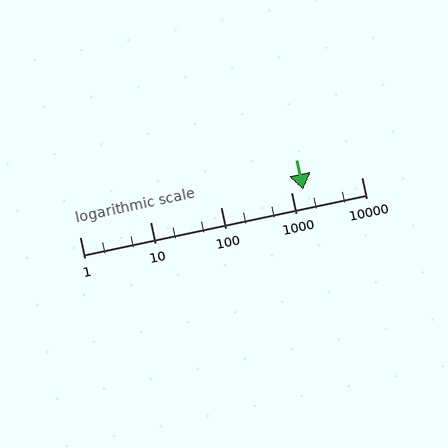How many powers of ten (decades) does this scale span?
The scale spans 4 decades, from 1 to 10000.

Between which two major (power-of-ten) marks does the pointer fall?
The pointer is between 1000 and 10000.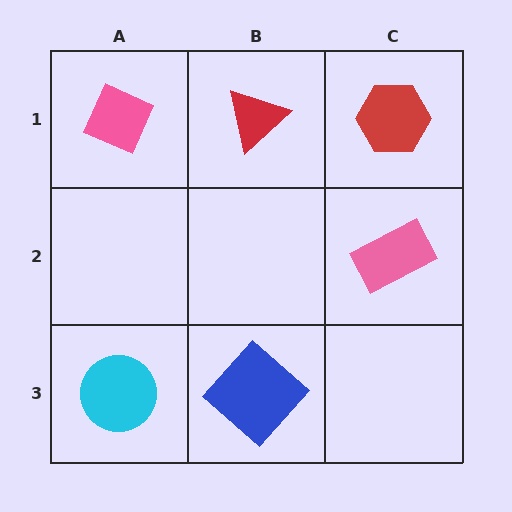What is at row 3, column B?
A blue diamond.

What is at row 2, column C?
A pink rectangle.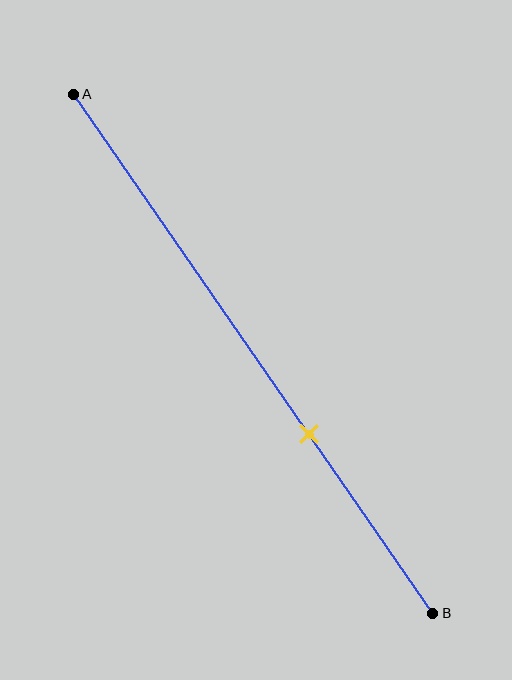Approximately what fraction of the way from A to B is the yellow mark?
The yellow mark is approximately 65% of the way from A to B.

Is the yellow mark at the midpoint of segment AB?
No, the mark is at about 65% from A, not at the 50% midpoint.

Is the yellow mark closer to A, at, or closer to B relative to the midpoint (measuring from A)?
The yellow mark is closer to point B than the midpoint of segment AB.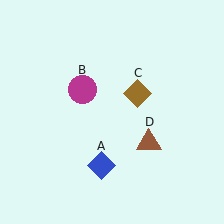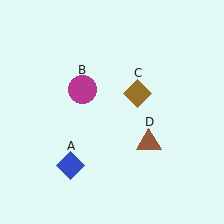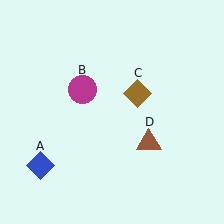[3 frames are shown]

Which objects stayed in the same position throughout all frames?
Magenta circle (object B) and brown diamond (object C) and brown triangle (object D) remained stationary.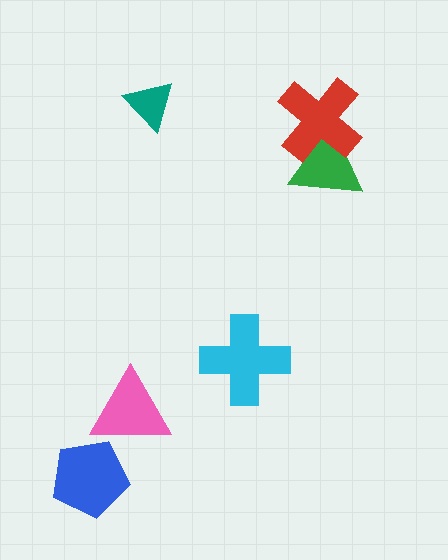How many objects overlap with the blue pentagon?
1 object overlaps with the blue pentagon.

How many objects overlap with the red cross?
1 object overlaps with the red cross.